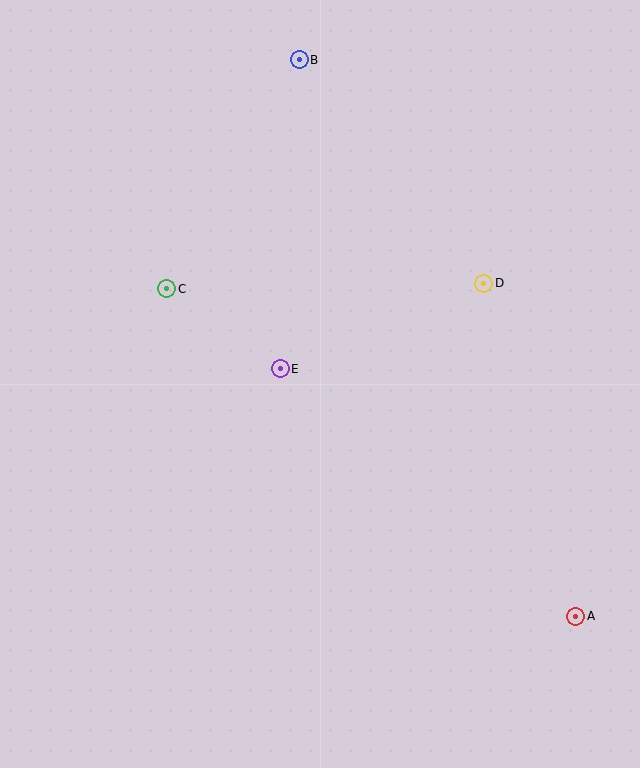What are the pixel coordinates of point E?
Point E is at (280, 369).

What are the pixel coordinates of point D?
Point D is at (484, 283).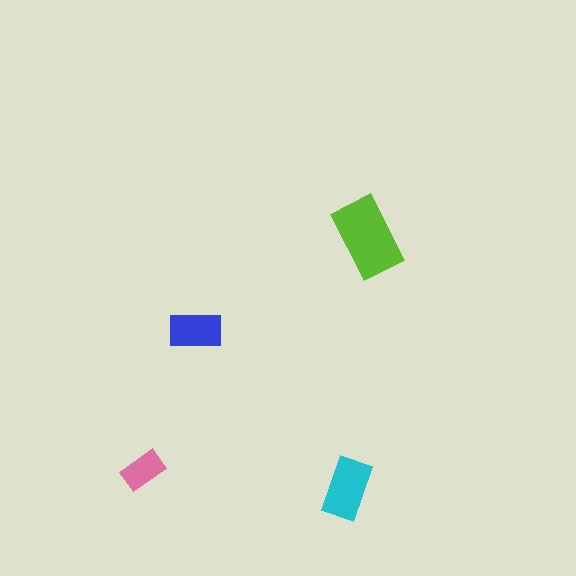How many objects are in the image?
There are 4 objects in the image.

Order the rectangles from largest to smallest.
the lime one, the cyan one, the blue one, the pink one.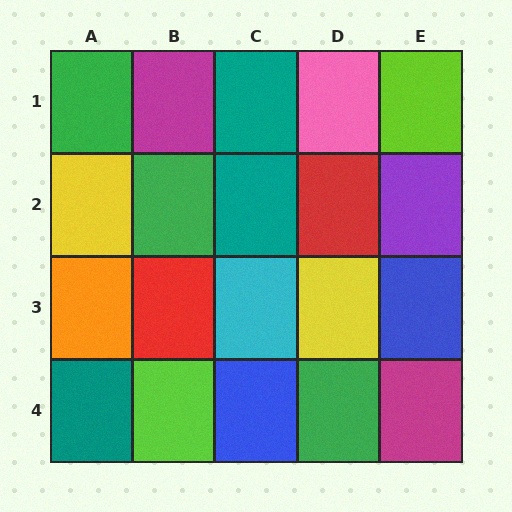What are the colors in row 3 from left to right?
Orange, red, cyan, yellow, blue.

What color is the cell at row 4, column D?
Green.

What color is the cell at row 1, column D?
Pink.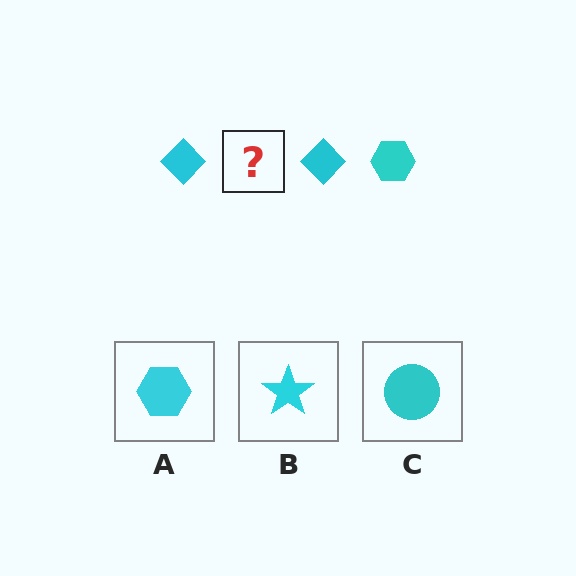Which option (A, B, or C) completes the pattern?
A.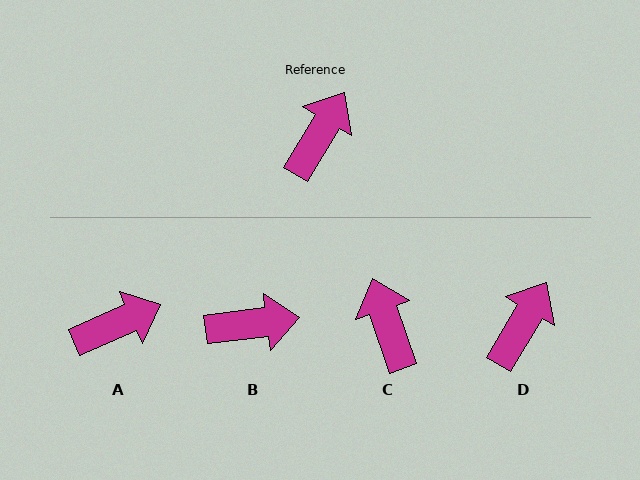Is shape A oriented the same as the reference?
No, it is off by about 36 degrees.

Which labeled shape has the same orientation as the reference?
D.